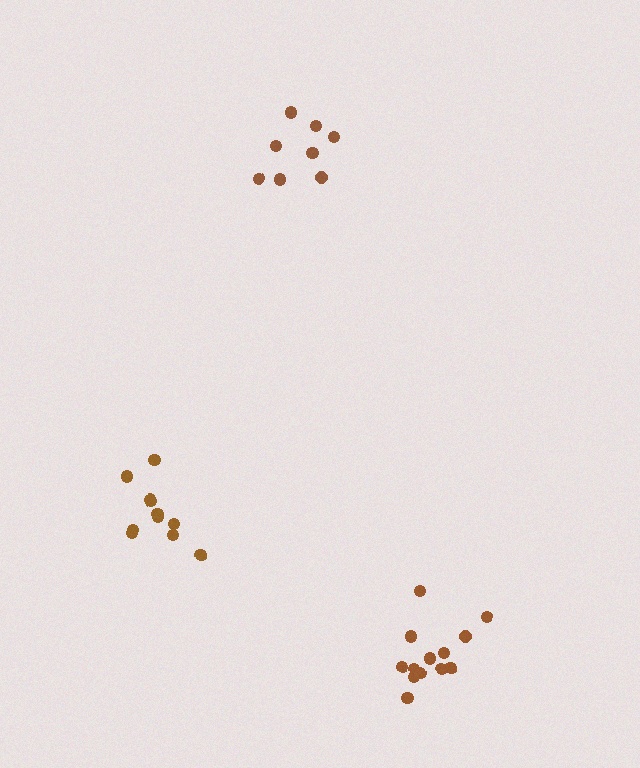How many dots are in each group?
Group 1: 13 dots, Group 2: 11 dots, Group 3: 8 dots (32 total).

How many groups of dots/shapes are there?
There are 3 groups.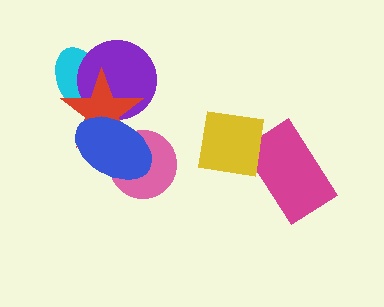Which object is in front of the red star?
The blue ellipse is in front of the red star.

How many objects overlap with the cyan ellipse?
2 objects overlap with the cyan ellipse.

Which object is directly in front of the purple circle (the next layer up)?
The red star is directly in front of the purple circle.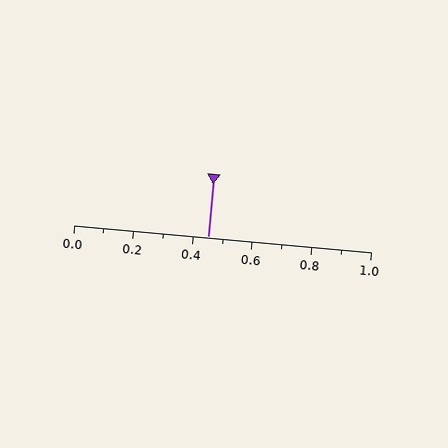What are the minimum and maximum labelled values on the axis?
The axis runs from 0.0 to 1.0.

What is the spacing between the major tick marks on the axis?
The major ticks are spaced 0.2 apart.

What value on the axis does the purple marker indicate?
The marker indicates approximately 0.45.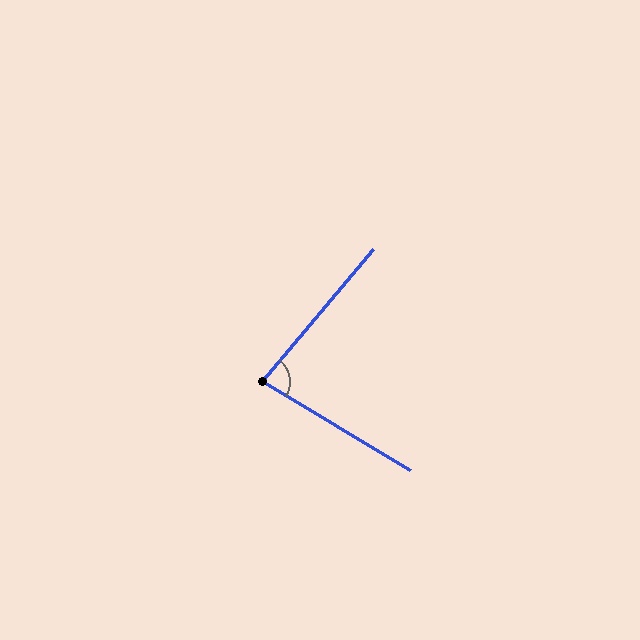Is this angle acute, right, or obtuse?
It is acute.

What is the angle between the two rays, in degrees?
Approximately 81 degrees.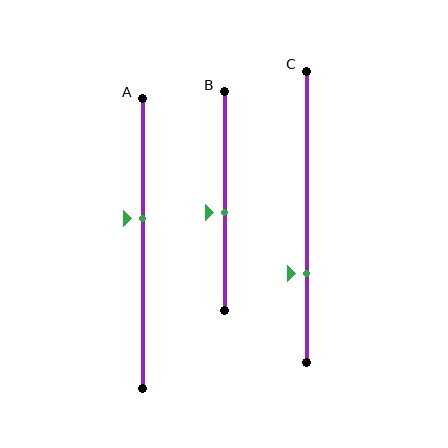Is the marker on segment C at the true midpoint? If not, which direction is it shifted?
No, the marker on segment C is shifted downward by about 19% of the segment length.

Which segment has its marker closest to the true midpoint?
Segment B has its marker closest to the true midpoint.